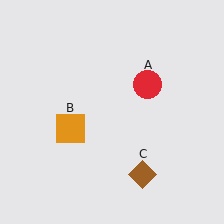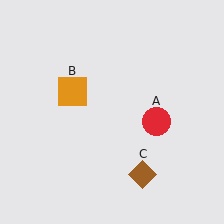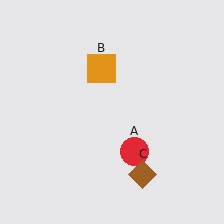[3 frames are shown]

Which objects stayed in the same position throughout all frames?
Brown diamond (object C) remained stationary.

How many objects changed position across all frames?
2 objects changed position: red circle (object A), orange square (object B).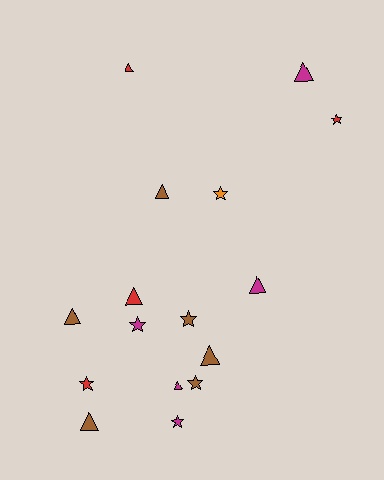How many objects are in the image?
There are 16 objects.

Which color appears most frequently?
Brown, with 6 objects.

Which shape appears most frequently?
Triangle, with 9 objects.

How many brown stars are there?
There are 2 brown stars.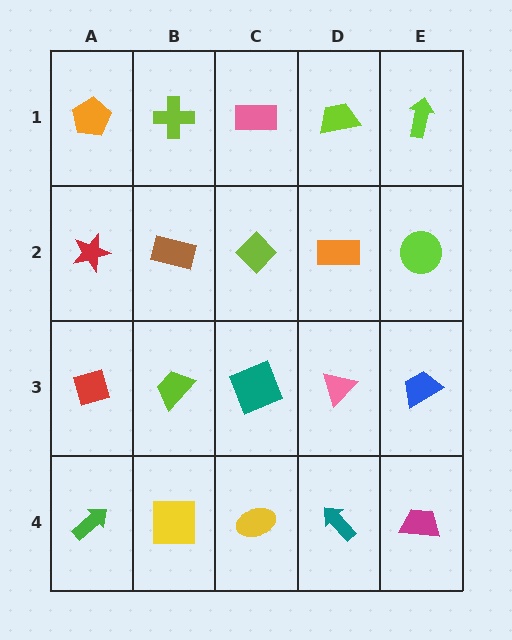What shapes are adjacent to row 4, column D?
A pink triangle (row 3, column D), a yellow ellipse (row 4, column C), a magenta trapezoid (row 4, column E).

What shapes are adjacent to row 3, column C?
A lime diamond (row 2, column C), a yellow ellipse (row 4, column C), a lime trapezoid (row 3, column B), a pink triangle (row 3, column D).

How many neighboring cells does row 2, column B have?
4.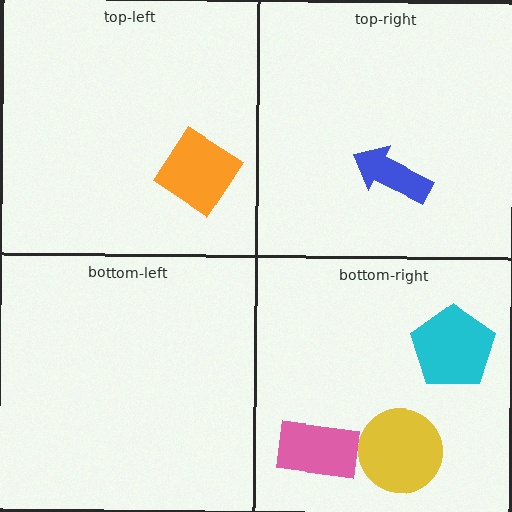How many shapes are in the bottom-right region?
3.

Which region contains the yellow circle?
The bottom-right region.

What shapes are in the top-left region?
The orange diamond.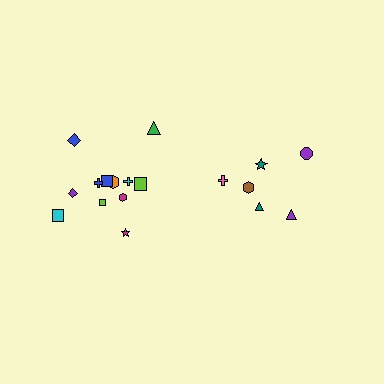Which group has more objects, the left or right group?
The left group.